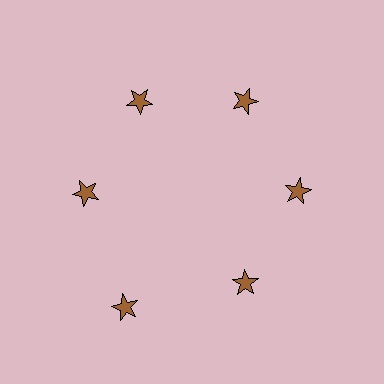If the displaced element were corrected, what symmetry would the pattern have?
It would have 6-fold rotational symmetry — the pattern would map onto itself every 60 degrees.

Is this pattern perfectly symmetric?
No. The 6 brown stars are arranged in a ring, but one element near the 7 o'clock position is pushed outward from the center, breaking the 6-fold rotational symmetry.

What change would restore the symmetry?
The symmetry would be restored by moving it inward, back onto the ring so that all 6 stars sit at equal angles and equal distance from the center.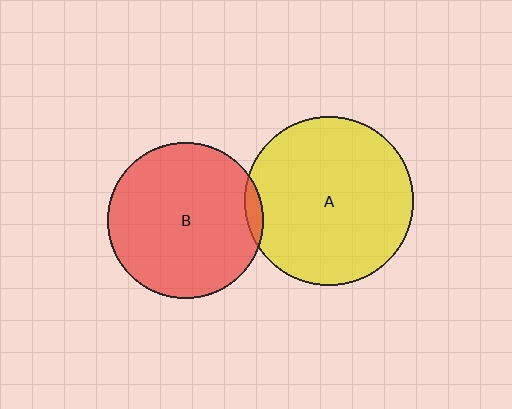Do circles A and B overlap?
Yes.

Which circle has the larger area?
Circle A (yellow).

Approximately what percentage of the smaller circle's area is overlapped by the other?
Approximately 5%.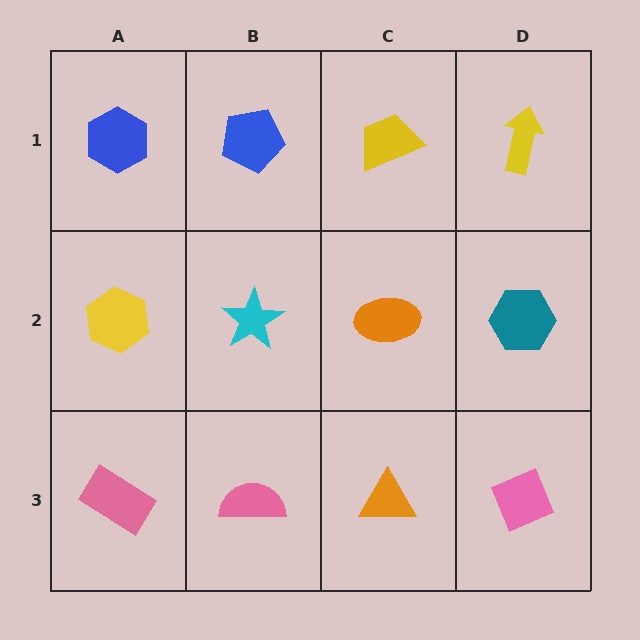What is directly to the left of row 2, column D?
An orange ellipse.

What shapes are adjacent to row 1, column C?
An orange ellipse (row 2, column C), a blue pentagon (row 1, column B), a yellow arrow (row 1, column D).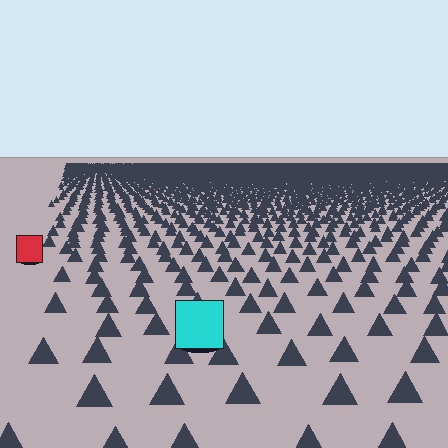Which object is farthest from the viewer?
The red square is farthest from the viewer. It appears smaller and the ground texture around it is denser.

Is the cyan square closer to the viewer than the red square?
Yes. The cyan square is closer — you can tell from the texture gradient: the ground texture is coarser near it.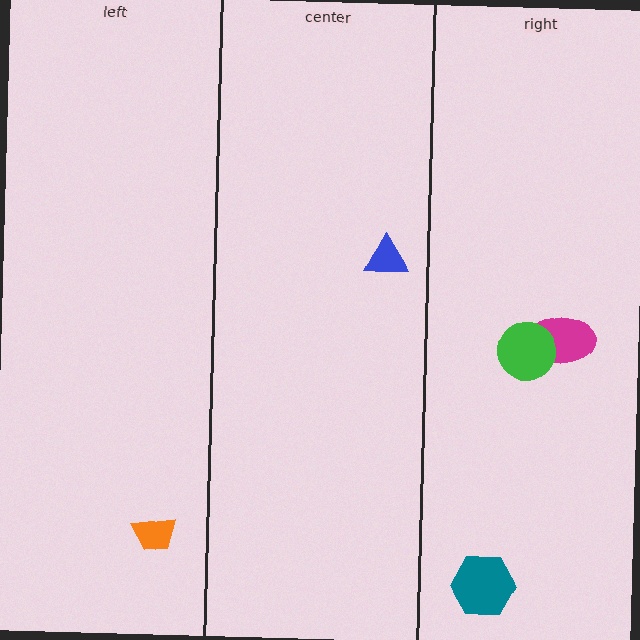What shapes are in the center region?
The blue triangle.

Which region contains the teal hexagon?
The right region.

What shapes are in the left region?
The orange trapezoid.